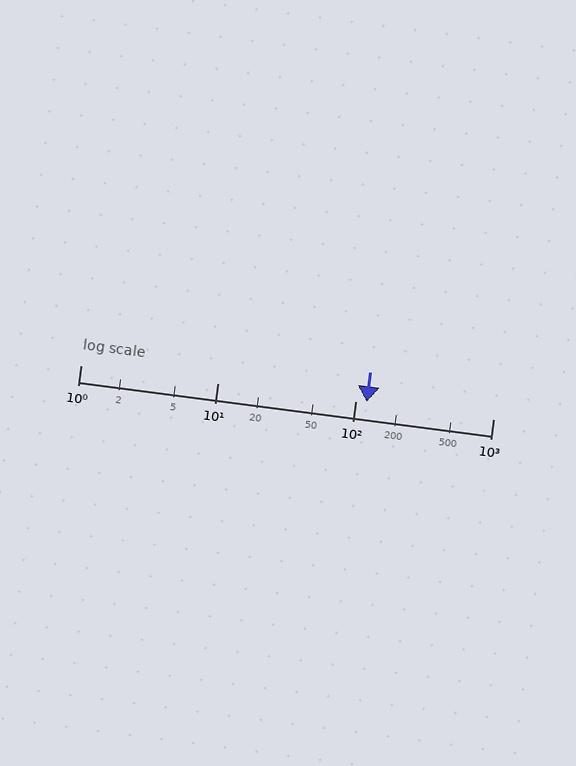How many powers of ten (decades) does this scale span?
The scale spans 3 decades, from 1 to 1000.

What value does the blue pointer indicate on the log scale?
The pointer indicates approximately 120.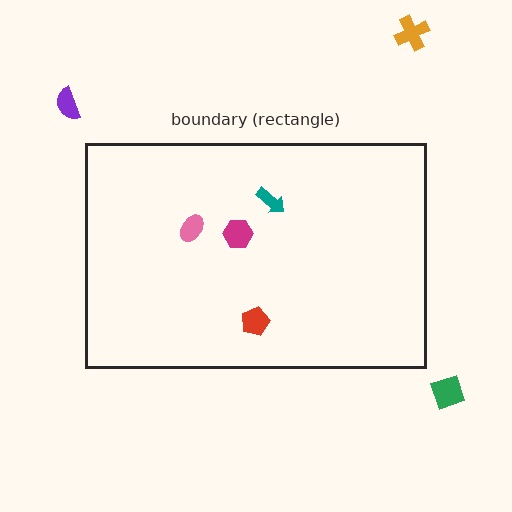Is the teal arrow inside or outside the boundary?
Inside.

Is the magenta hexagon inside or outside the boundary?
Inside.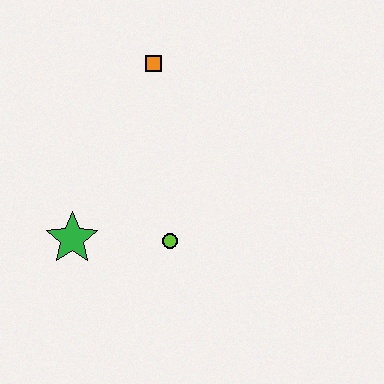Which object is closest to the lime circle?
The green star is closest to the lime circle.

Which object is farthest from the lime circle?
The orange square is farthest from the lime circle.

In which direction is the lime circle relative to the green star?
The lime circle is to the right of the green star.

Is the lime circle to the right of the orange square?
Yes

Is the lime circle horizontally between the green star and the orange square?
No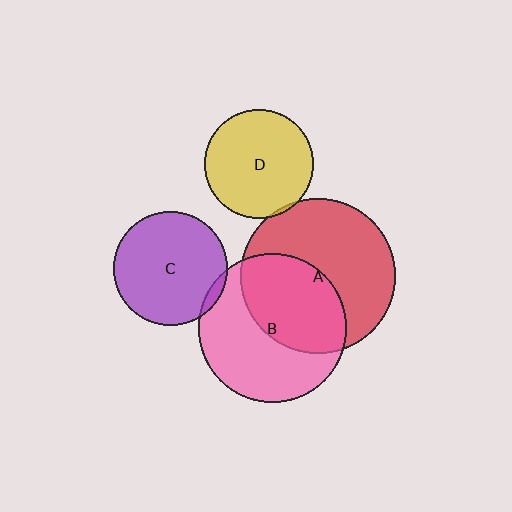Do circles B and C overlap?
Yes.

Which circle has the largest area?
Circle A (red).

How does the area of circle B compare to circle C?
Approximately 1.7 times.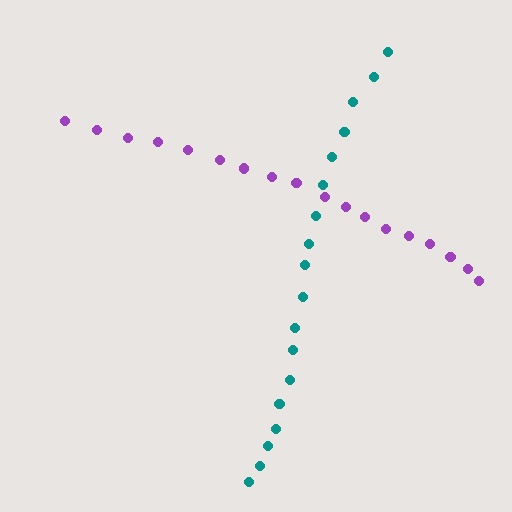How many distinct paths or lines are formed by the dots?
There are 2 distinct paths.